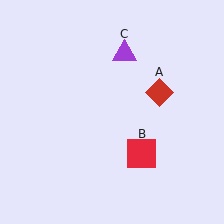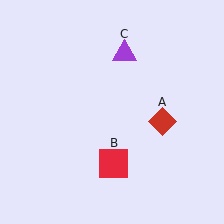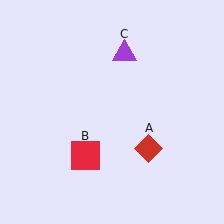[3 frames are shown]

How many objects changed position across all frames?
2 objects changed position: red diamond (object A), red square (object B).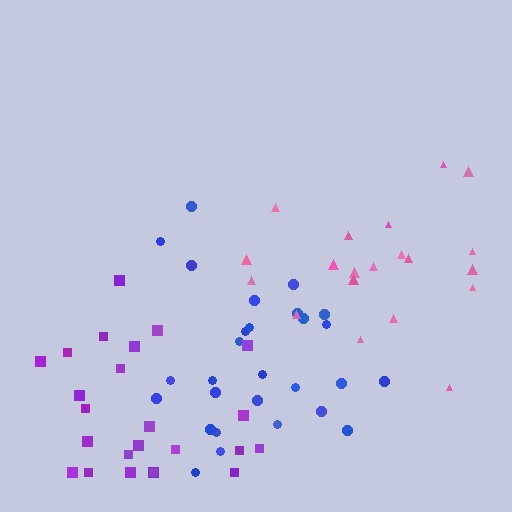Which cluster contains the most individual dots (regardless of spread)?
Blue (28).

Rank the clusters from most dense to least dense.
blue, purple, pink.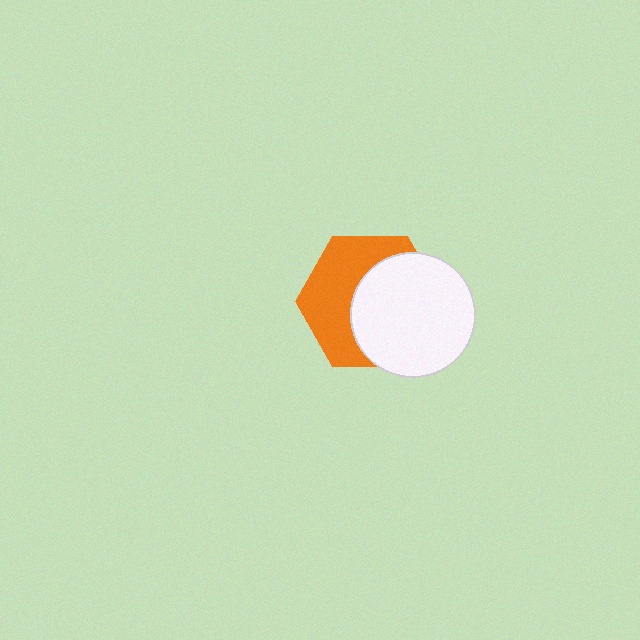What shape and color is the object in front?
The object in front is a white circle.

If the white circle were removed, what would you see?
You would see the complete orange hexagon.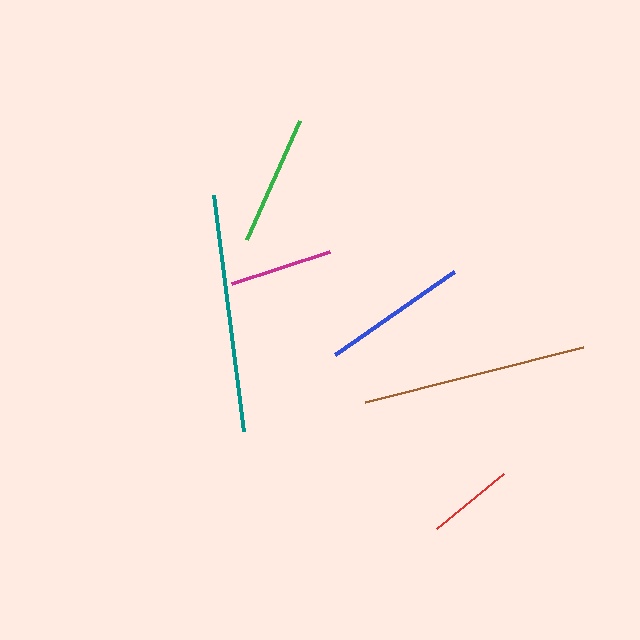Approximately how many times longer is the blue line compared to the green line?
The blue line is approximately 1.1 times the length of the green line.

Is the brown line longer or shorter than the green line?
The brown line is longer than the green line.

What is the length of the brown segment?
The brown segment is approximately 225 pixels long.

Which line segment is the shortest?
The red line is the shortest at approximately 87 pixels.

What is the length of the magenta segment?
The magenta segment is approximately 103 pixels long.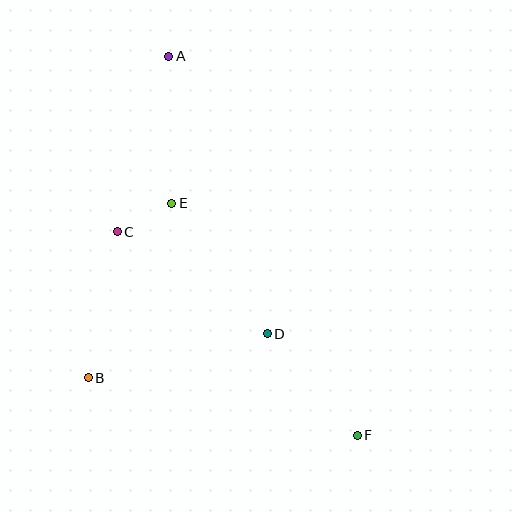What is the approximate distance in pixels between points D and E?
The distance between D and E is approximately 162 pixels.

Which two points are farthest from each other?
Points A and F are farthest from each other.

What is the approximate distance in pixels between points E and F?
The distance between E and F is approximately 297 pixels.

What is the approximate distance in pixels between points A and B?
The distance between A and B is approximately 331 pixels.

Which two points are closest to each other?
Points C and E are closest to each other.